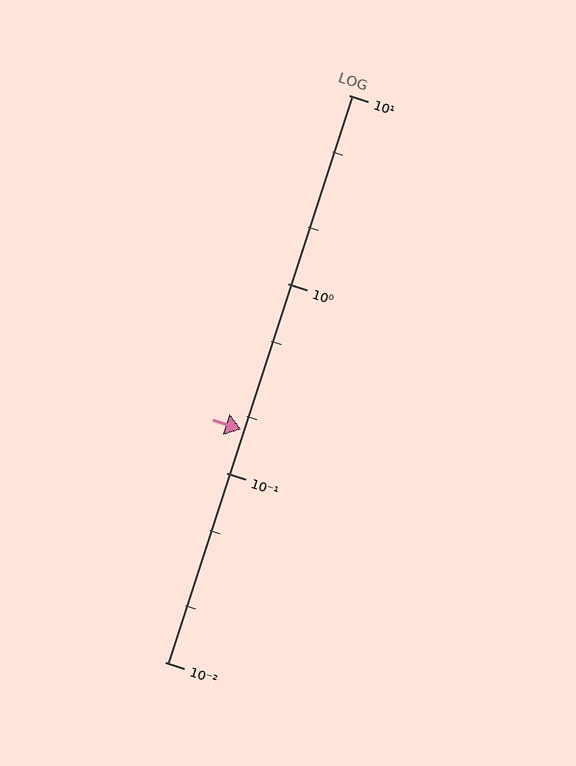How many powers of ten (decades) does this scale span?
The scale spans 3 decades, from 0.01 to 10.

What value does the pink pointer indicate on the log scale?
The pointer indicates approximately 0.17.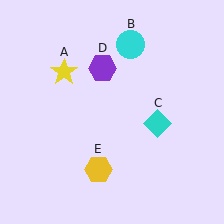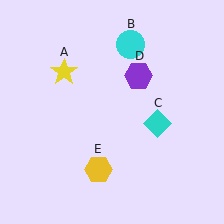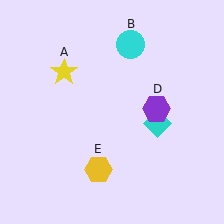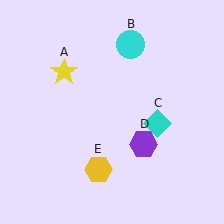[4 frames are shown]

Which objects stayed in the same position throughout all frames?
Yellow star (object A) and cyan circle (object B) and cyan diamond (object C) and yellow hexagon (object E) remained stationary.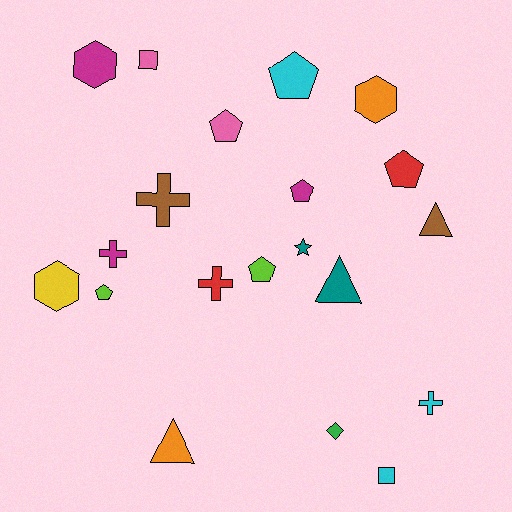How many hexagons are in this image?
There are 3 hexagons.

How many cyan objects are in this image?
There are 3 cyan objects.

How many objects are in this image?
There are 20 objects.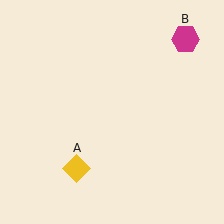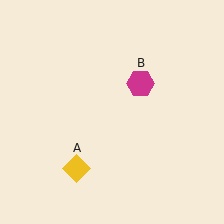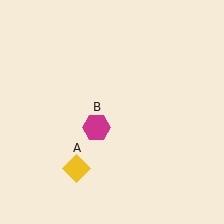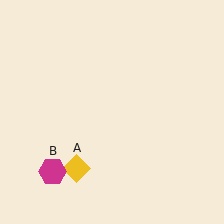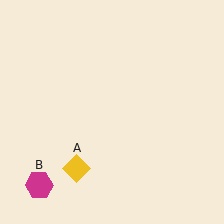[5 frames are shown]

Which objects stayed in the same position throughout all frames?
Yellow diamond (object A) remained stationary.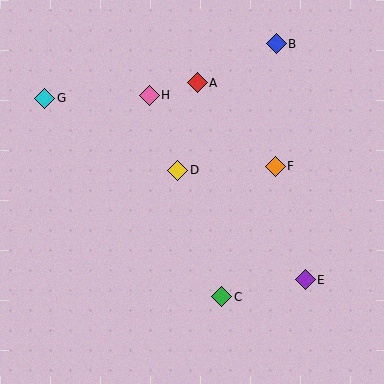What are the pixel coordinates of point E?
Point E is at (305, 280).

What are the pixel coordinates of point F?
Point F is at (275, 166).